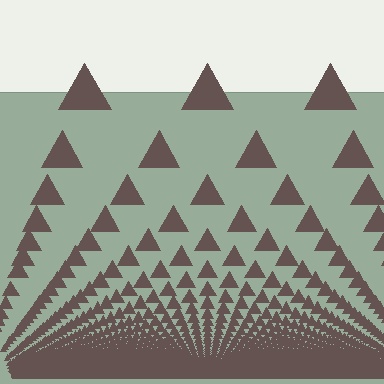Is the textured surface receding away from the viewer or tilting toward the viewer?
The surface appears to tilt toward the viewer. Texture elements get larger and sparser toward the top.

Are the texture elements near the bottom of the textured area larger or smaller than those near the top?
Smaller. The gradient is inverted — elements near the bottom are smaller and denser.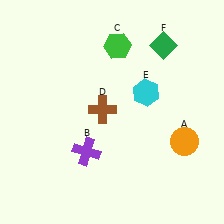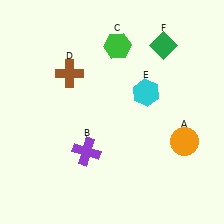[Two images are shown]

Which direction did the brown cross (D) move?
The brown cross (D) moved up.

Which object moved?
The brown cross (D) moved up.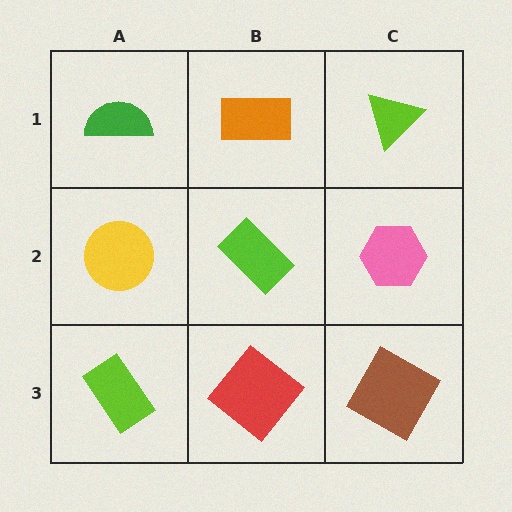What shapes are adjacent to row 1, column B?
A lime rectangle (row 2, column B), a green semicircle (row 1, column A), a lime triangle (row 1, column C).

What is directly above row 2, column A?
A green semicircle.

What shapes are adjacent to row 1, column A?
A yellow circle (row 2, column A), an orange rectangle (row 1, column B).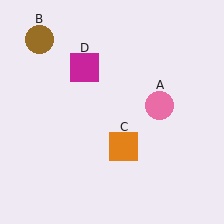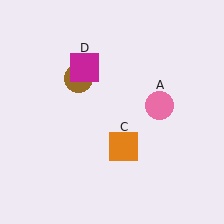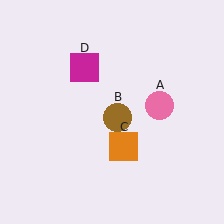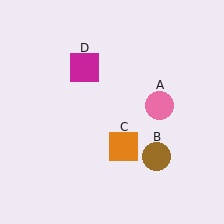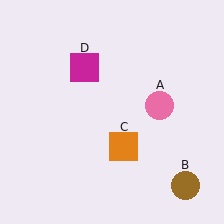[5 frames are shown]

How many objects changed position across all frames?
1 object changed position: brown circle (object B).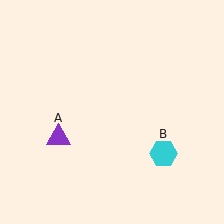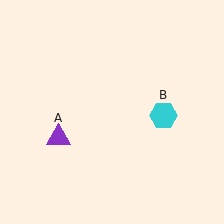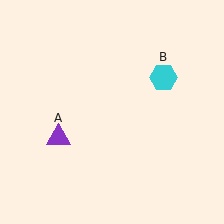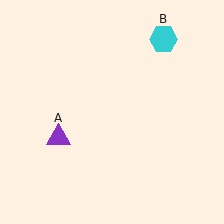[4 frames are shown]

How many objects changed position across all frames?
1 object changed position: cyan hexagon (object B).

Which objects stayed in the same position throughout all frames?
Purple triangle (object A) remained stationary.